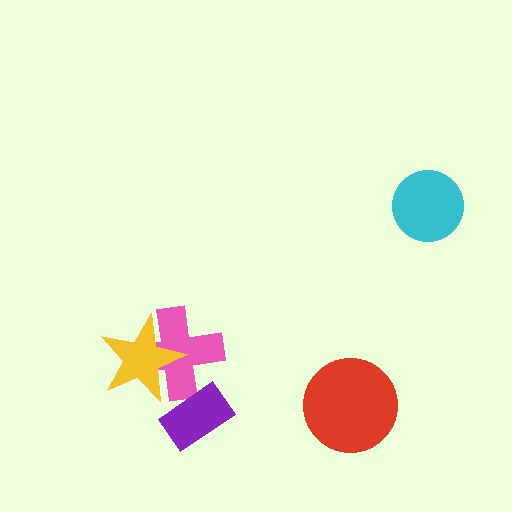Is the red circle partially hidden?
No, no other shape covers it.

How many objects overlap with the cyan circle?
0 objects overlap with the cyan circle.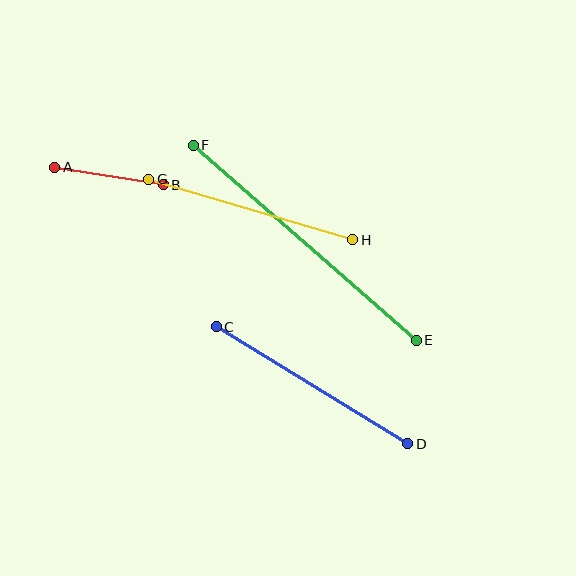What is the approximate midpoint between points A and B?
The midpoint is at approximately (109, 176) pixels.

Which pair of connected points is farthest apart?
Points E and F are farthest apart.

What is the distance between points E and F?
The distance is approximately 296 pixels.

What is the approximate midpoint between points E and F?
The midpoint is at approximately (305, 243) pixels.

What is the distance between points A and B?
The distance is approximately 110 pixels.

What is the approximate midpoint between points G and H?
The midpoint is at approximately (251, 209) pixels.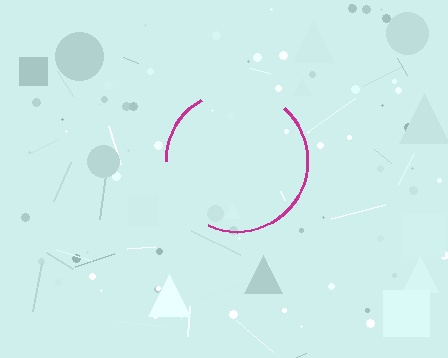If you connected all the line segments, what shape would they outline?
They would outline a circle.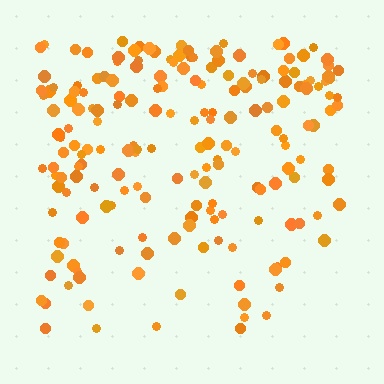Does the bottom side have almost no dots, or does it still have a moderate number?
Still a moderate number, just noticeably fewer than the top.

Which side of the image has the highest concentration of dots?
The top.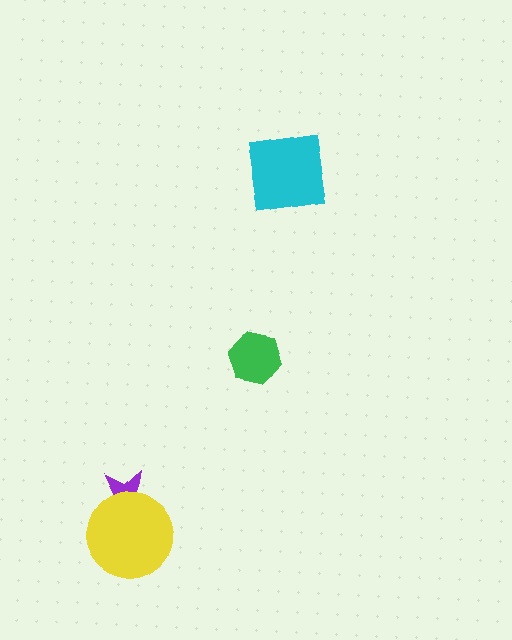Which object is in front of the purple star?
The yellow circle is in front of the purple star.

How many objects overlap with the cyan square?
0 objects overlap with the cyan square.